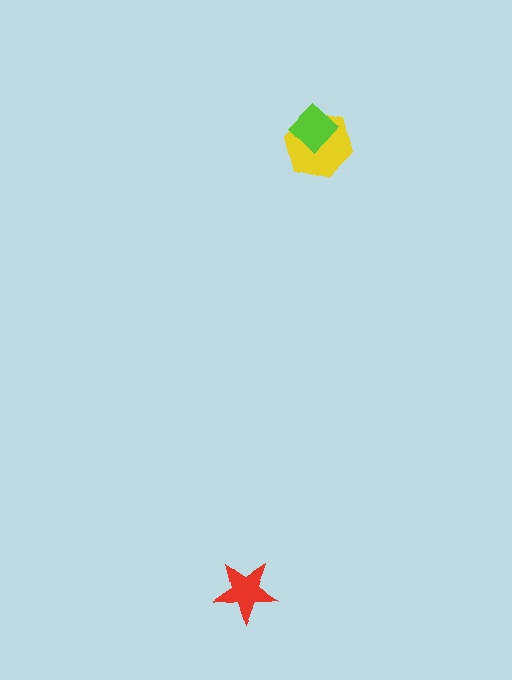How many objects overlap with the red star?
0 objects overlap with the red star.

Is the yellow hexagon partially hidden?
Yes, it is partially covered by another shape.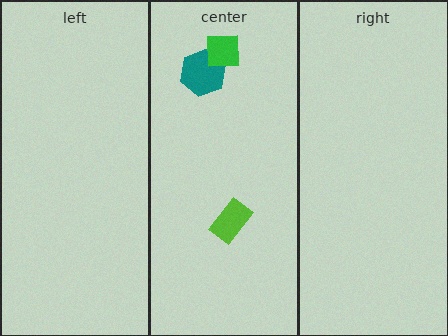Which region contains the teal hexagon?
The center region.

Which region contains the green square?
The center region.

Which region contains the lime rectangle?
The center region.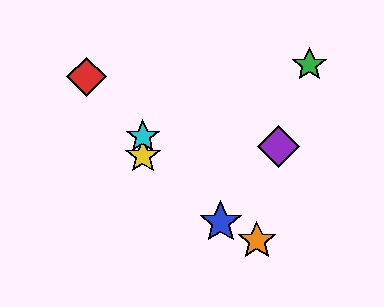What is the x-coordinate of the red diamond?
The red diamond is at x≈86.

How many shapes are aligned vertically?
2 shapes (the yellow star, the cyan star) are aligned vertically.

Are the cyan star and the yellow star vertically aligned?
Yes, both are at x≈143.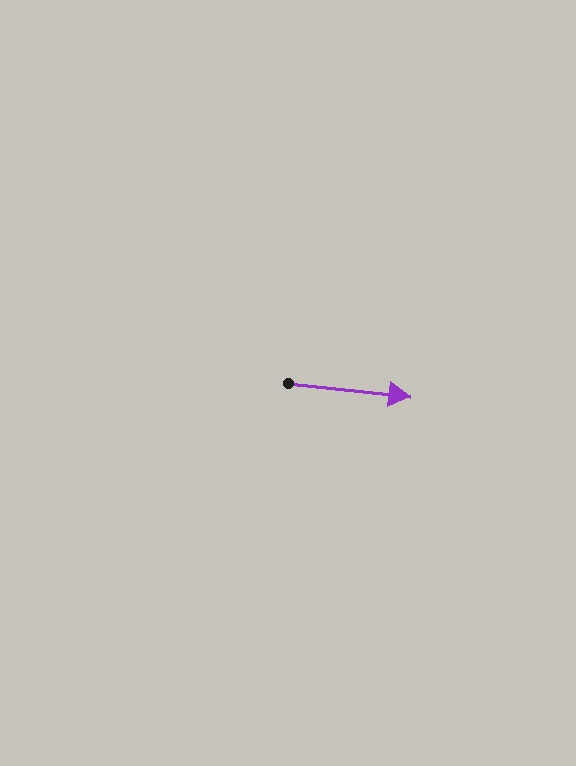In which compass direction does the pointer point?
East.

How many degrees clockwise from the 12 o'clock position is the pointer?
Approximately 96 degrees.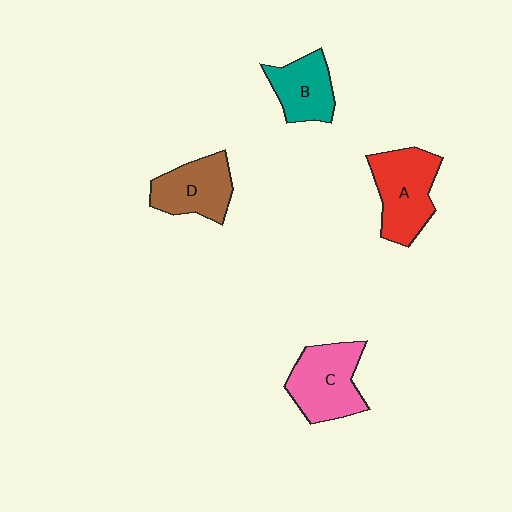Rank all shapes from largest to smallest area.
From largest to smallest: C (pink), A (red), D (brown), B (teal).